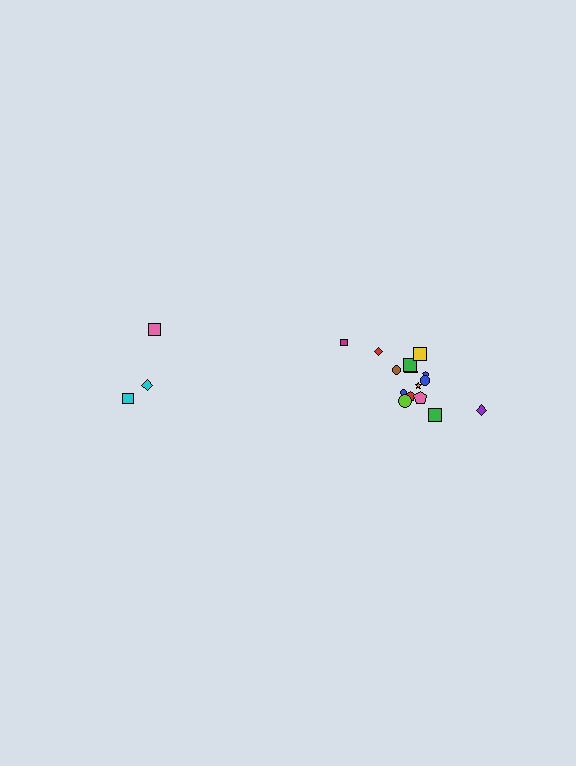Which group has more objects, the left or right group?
The right group.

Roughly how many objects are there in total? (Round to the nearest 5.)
Roughly 20 objects in total.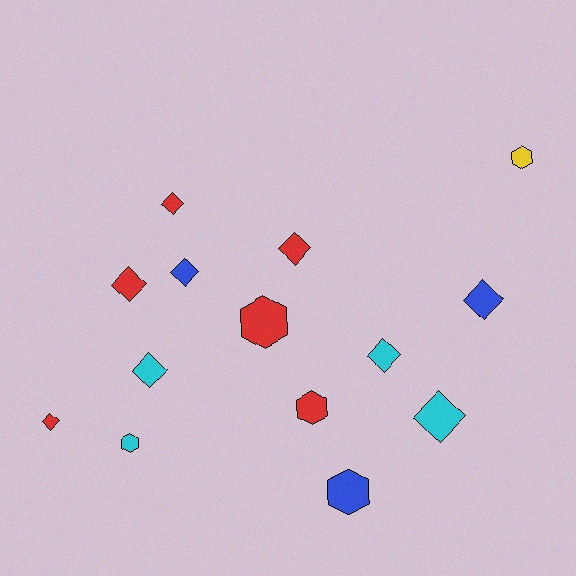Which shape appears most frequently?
Diamond, with 9 objects.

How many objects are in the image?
There are 14 objects.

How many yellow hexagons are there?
There is 1 yellow hexagon.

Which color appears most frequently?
Red, with 6 objects.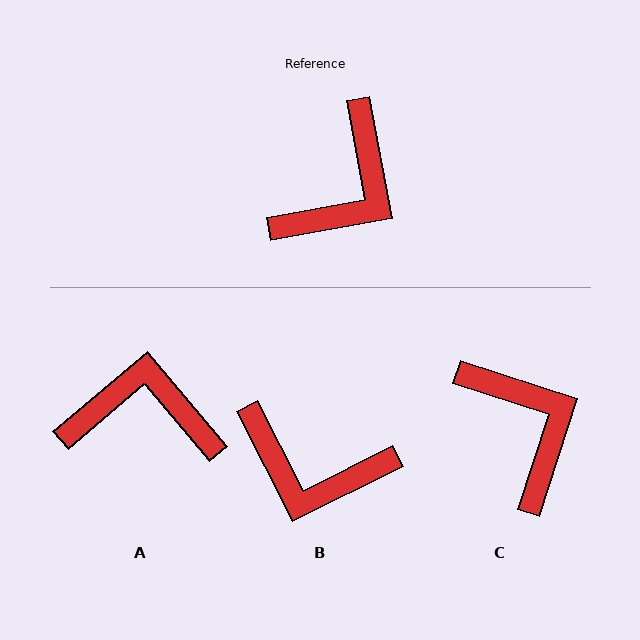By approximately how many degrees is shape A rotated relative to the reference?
Approximately 120 degrees counter-clockwise.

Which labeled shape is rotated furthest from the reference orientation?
A, about 120 degrees away.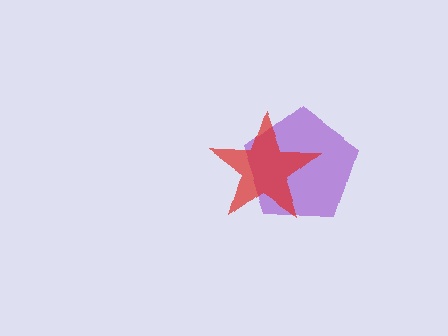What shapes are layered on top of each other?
The layered shapes are: a purple pentagon, a red star.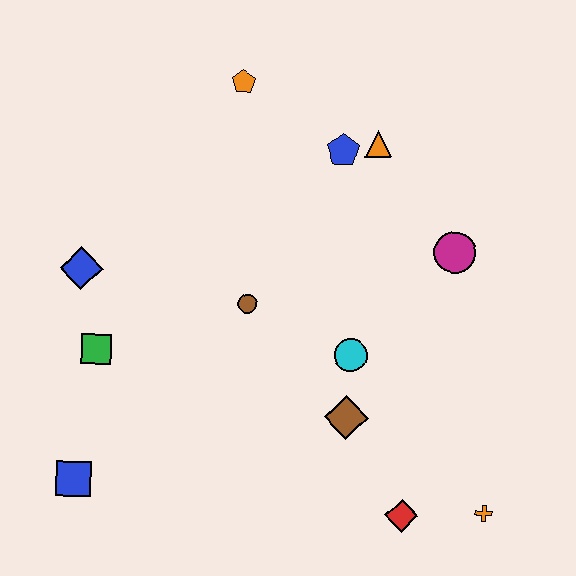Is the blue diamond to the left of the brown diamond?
Yes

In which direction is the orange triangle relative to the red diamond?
The orange triangle is above the red diamond.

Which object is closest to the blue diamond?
The green square is closest to the blue diamond.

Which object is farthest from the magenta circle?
The blue square is farthest from the magenta circle.